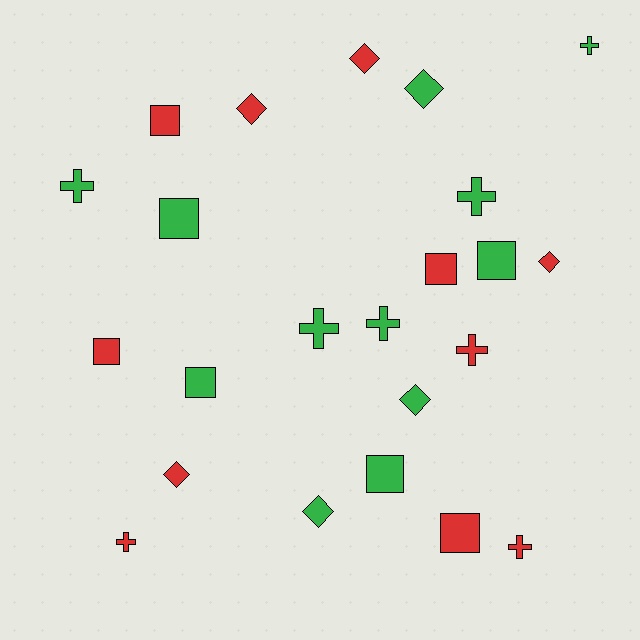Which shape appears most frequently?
Cross, with 8 objects.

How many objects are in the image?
There are 23 objects.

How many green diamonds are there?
There are 3 green diamonds.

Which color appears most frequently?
Green, with 12 objects.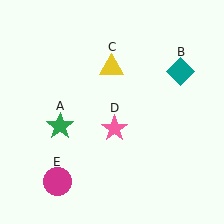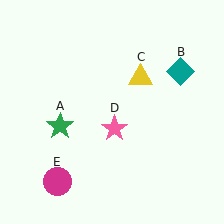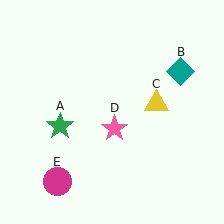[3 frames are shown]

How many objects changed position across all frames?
1 object changed position: yellow triangle (object C).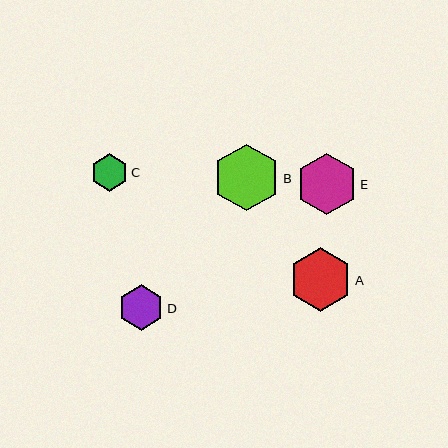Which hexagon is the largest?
Hexagon B is the largest with a size of approximately 67 pixels.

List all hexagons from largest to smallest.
From largest to smallest: B, A, E, D, C.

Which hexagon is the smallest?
Hexagon C is the smallest with a size of approximately 37 pixels.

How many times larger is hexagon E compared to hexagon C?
Hexagon E is approximately 1.7 times the size of hexagon C.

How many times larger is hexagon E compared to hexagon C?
Hexagon E is approximately 1.7 times the size of hexagon C.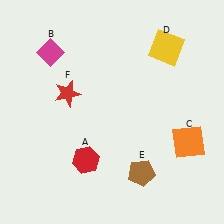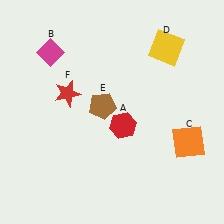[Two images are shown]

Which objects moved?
The objects that moved are: the red hexagon (A), the brown pentagon (E).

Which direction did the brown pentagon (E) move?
The brown pentagon (E) moved up.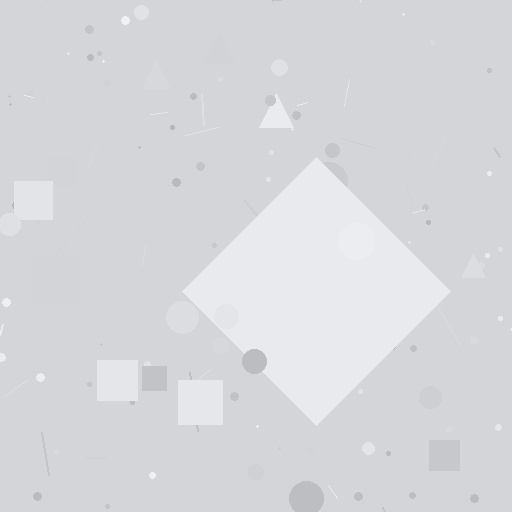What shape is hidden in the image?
A diamond is hidden in the image.